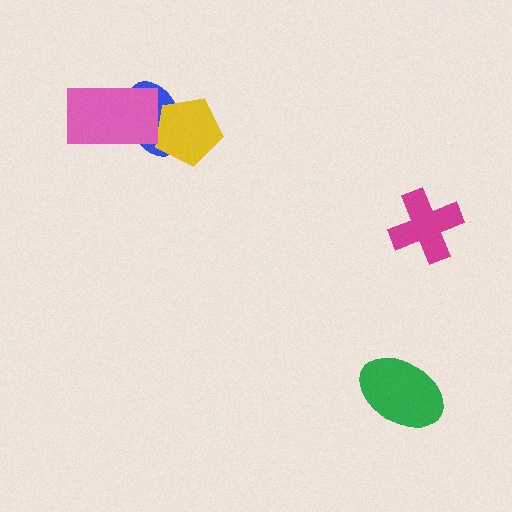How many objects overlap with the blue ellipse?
2 objects overlap with the blue ellipse.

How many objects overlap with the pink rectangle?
1 object overlaps with the pink rectangle.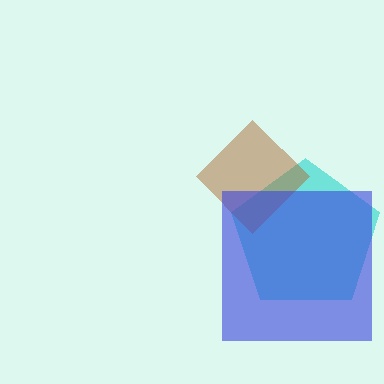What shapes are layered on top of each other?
The layered shapes are: a cyan pentagon, a brown diamond, a blue square.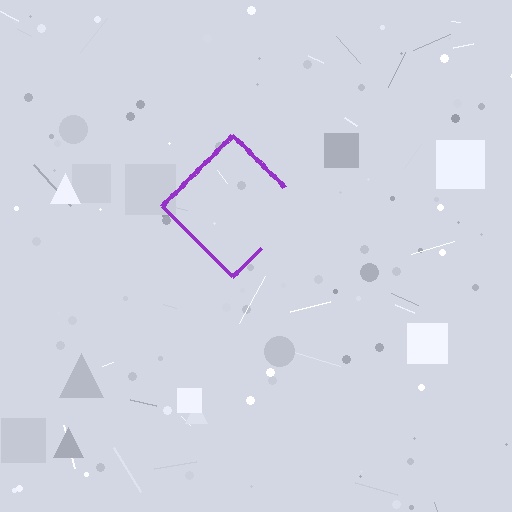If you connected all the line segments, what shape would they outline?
They would outline a diamond.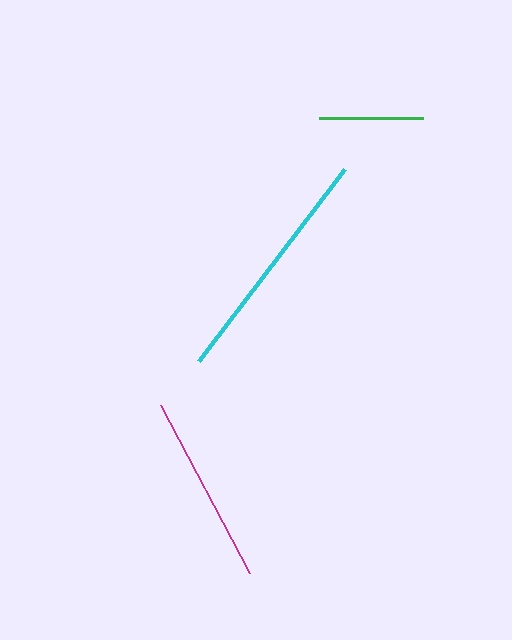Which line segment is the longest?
The cyan line is the longest at approximately 242 pixels.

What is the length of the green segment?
The green segment is approximately 105 pixels long.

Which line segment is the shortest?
The green line is the shortest at approximately 105 pixels.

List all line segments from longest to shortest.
From longest to shortest: cyan, magenta, green.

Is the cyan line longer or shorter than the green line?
The cyan line is longer than the green line.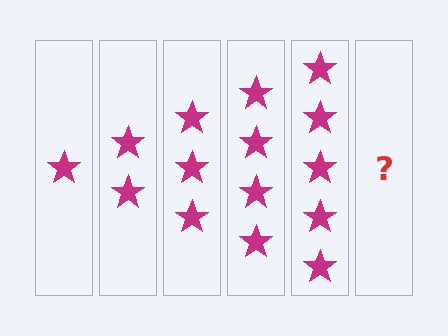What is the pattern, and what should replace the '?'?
The pattern is that each step adds one more star. The '?' should be 6 stars.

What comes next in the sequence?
The next element should be 6 stars.